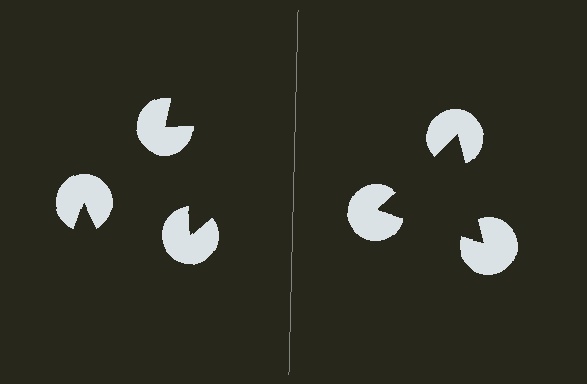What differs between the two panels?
The pac-man discs are positioned identically on both sides; only the wedge orientations differ. On the right they align to a triangle; on the left they are misaligned.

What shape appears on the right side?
An illusory triangle.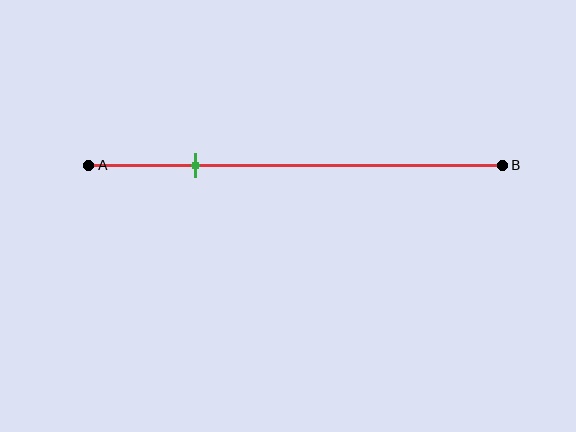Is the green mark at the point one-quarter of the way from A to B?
Yes, the mark is approximately at the one-quarter point.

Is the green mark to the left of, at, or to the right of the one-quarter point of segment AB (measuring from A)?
The green mark is approximately at the one-quarter point of segment AB.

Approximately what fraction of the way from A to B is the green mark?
The green mark is approximately 25% of the way from A to B.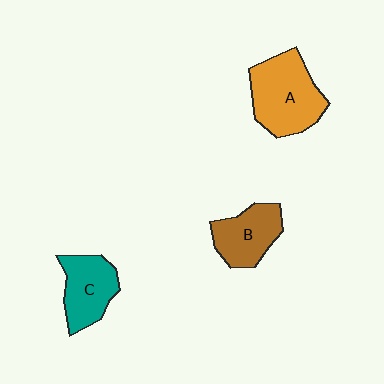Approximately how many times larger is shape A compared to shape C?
Approximately 1.4 times.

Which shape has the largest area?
Shape A (orange).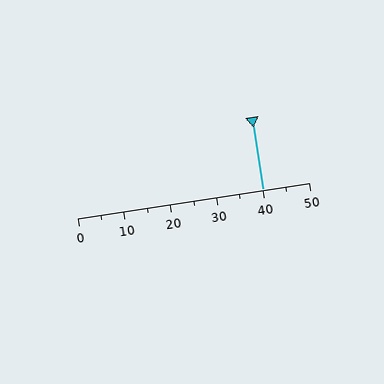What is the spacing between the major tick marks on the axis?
The major ticks are spaced 10 apart.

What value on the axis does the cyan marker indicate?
The marker indicates approximately 40.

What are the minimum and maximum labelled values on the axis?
The axis runs from 0 to 50.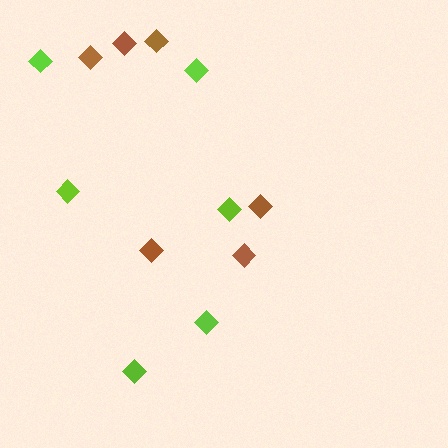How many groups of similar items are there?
There are 2 groups: one group of lime diamonds (6) and one group of brown diamonds (6).